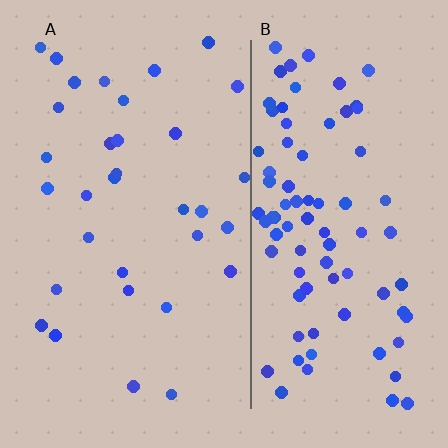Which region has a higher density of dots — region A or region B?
B (the right).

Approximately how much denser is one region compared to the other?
Approximately 2.7× — region B over region A.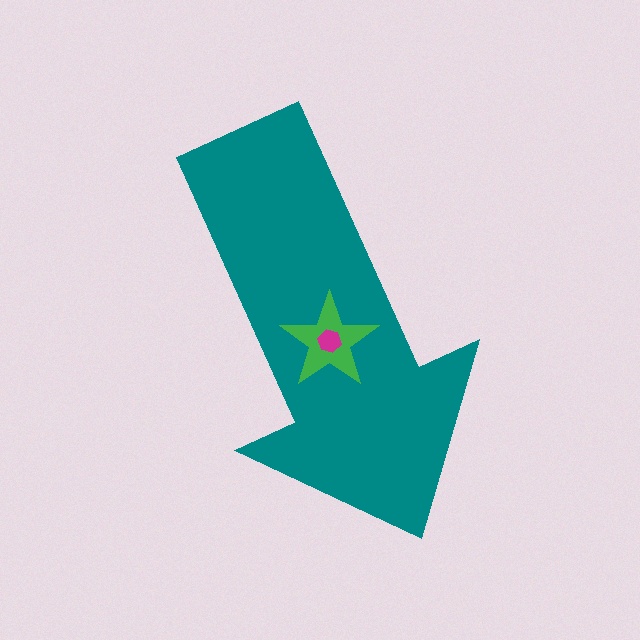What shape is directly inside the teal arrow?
The green star.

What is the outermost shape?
The teal arrow.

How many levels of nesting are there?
3.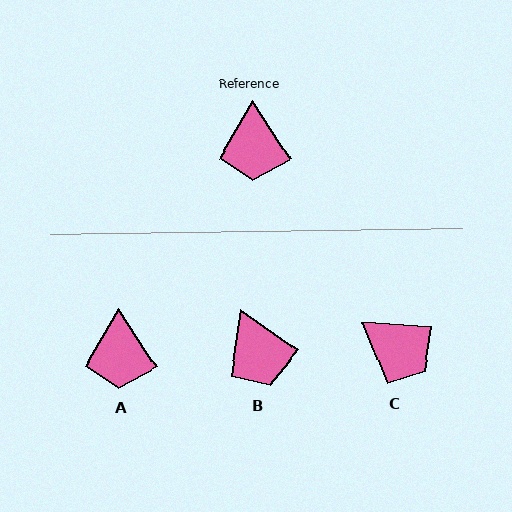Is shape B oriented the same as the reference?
No, it is off by about 22 degrees.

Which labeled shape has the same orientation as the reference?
A.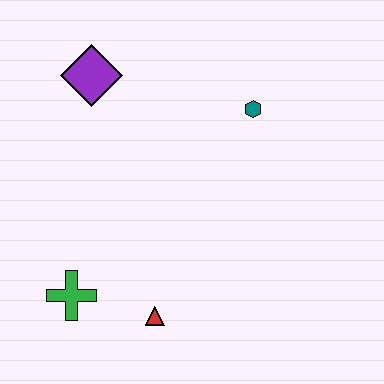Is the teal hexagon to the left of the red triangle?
No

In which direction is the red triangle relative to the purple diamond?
The red triangle is below the purple diamond.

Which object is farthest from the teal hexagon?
The green cross is farthest from the teal hexagon.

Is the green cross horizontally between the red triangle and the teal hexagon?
No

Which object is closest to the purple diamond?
The teal hexagon is closest to the purple diamond.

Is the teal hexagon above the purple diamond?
No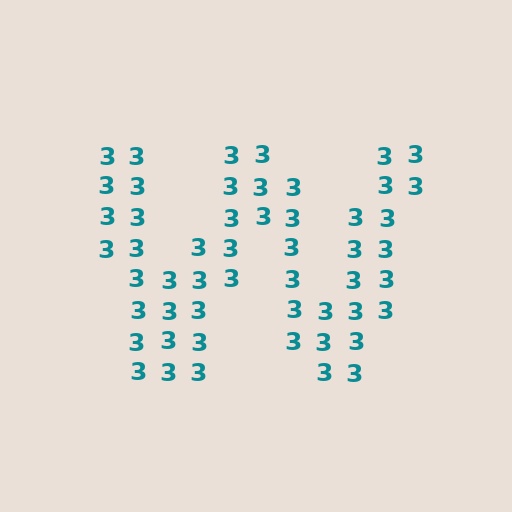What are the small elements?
The small elements are digit 3's.